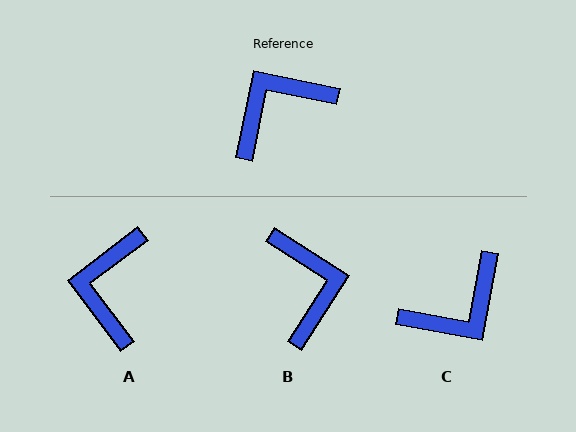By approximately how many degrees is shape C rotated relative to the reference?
Approximately 179 degrees clockwise.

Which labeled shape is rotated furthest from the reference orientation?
C, about 179 degrees away.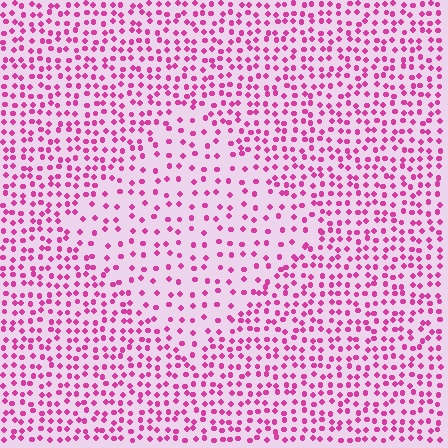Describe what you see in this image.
The image contains small magenta elements arranged at two different densities. A diamond-shaped region is visible where the elements are less densely packed than the surrounding area.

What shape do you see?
I see a diamond.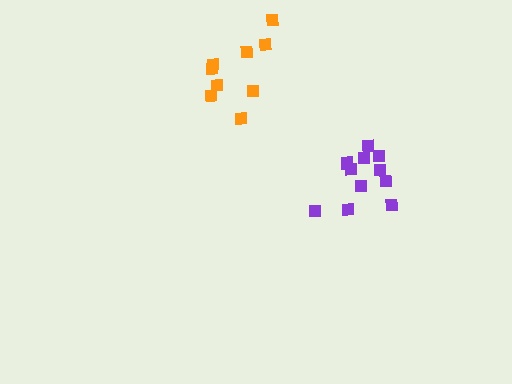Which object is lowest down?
The purple cluster is bottommost.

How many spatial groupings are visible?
There are 2 spatial groupings.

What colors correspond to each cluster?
The clusters are colored: purple, orange.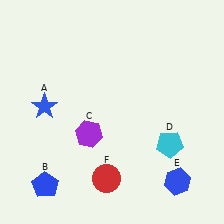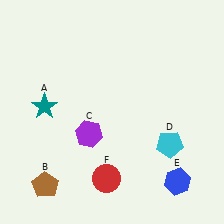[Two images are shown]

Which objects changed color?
A changed from blue to teal. B changed from blue to brown.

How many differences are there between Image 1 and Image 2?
There are 2 differences between the two images.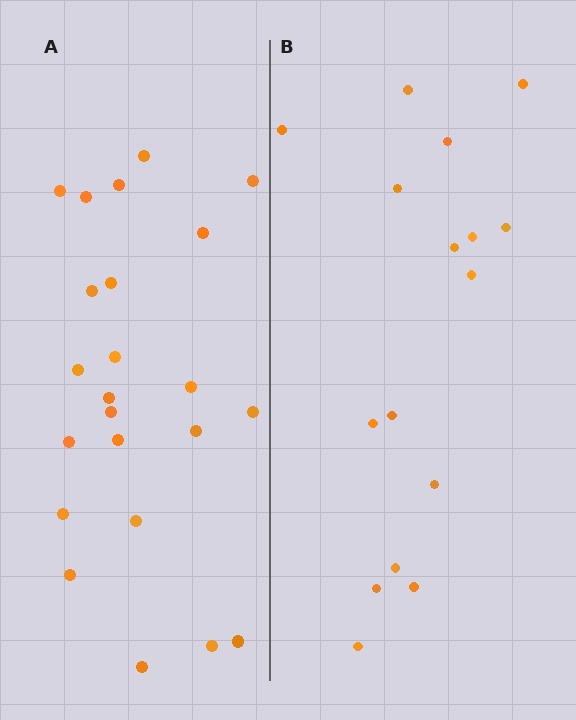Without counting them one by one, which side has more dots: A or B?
Region A (the left region) has more dots.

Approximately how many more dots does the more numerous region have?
Region A has roughly 8 or so more dots than region B.